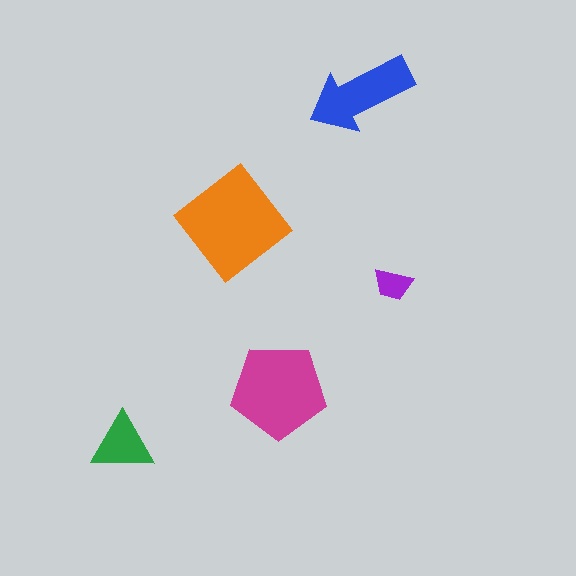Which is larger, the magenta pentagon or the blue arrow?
The magenta pentagon.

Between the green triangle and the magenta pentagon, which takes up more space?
The magenta pentagon.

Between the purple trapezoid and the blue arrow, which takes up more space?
The blue arrow.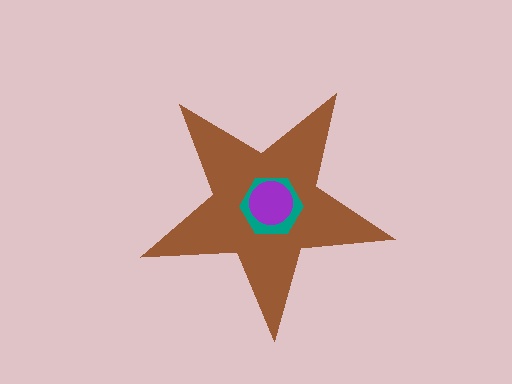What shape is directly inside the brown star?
The teal hexagon.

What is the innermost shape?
The purple circle.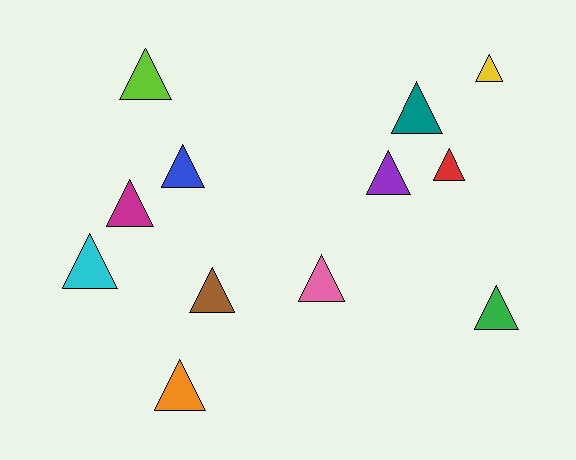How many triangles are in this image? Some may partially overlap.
There are 12 triangles.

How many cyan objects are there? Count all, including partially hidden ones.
There is 1 cyan object.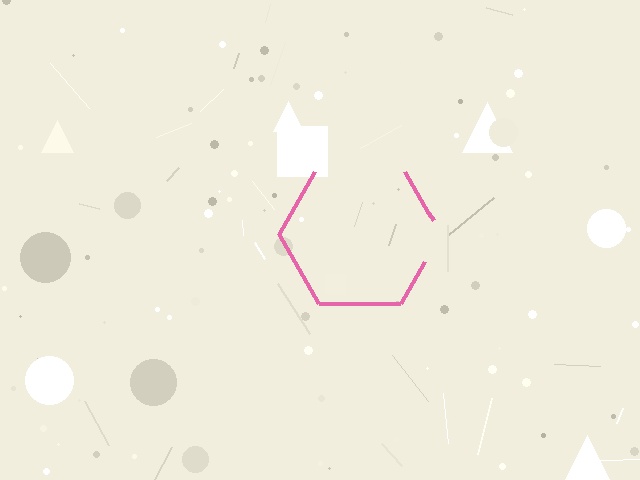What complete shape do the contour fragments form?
The contour fragments form a hexagon.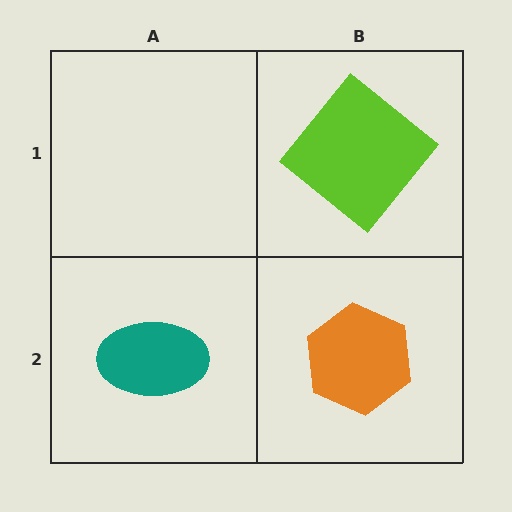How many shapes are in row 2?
2 shapes.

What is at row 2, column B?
An orange hexagon.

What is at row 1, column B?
A lime diamond.